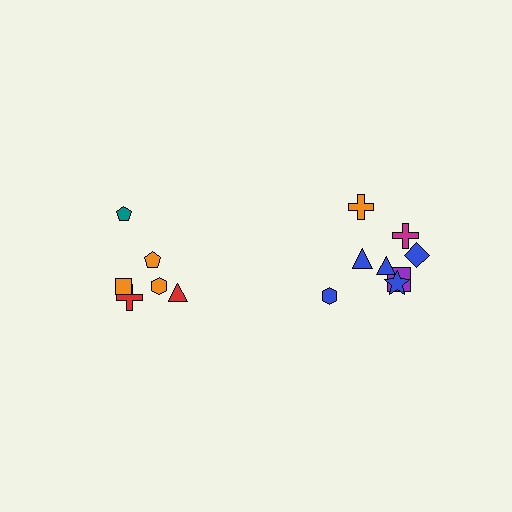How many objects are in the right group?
There are 8 objects.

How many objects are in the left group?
There are 6 objects.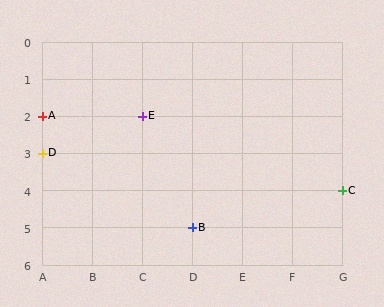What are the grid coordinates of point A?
Point A is at grid coordinates (A, 2).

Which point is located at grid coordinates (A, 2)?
Point A is at (A, 2).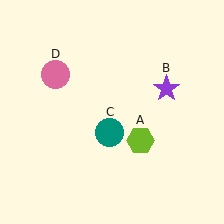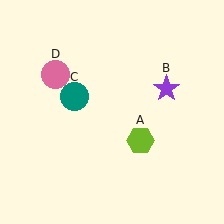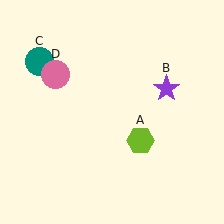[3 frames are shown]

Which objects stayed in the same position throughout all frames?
Lime hexagon (object A) and purple star (object B) and pink circle (object D) remained stationary.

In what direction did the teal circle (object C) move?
The teal circle (object C) moved up and to the left.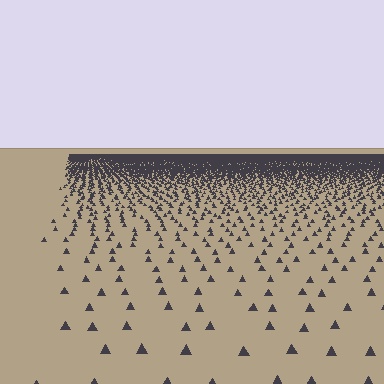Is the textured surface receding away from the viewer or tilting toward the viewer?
The surface is receding away from the viewer. Texture elements get smaller and denser toward the top.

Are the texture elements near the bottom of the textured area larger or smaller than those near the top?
Larger. Near the bottom, elements are closer to the viewer and appear at a bigger on-screen size.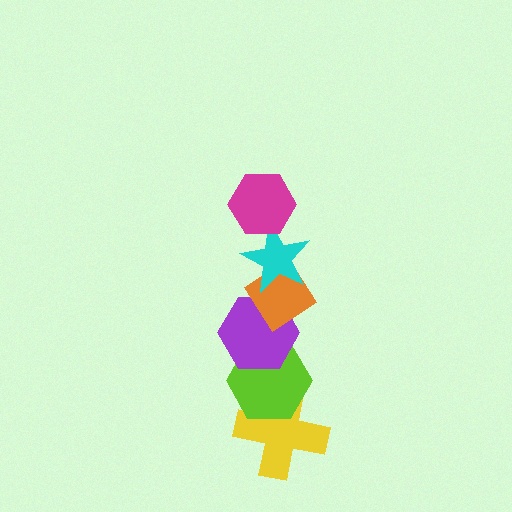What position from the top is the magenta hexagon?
The magenta hexagon is 1st from the top.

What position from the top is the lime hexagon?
The lime hexagon is 5th from the top.